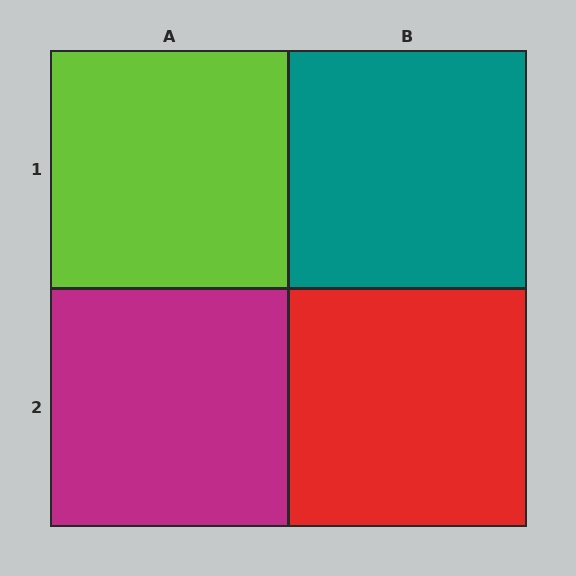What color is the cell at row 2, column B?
Red.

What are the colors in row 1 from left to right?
Lime, teal.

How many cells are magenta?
1 cell is magenta.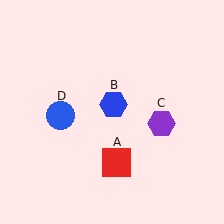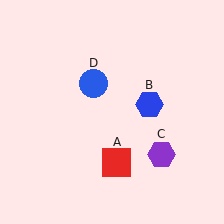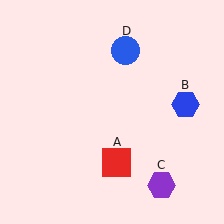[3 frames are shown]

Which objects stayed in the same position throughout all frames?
Red square (object A) remained stationary.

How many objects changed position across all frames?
3 objects changed position: blue hexagon (object B), purple hexagon (object C), blue circle (object D).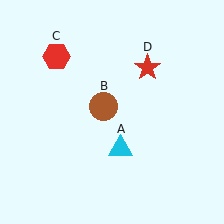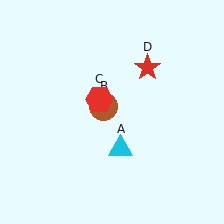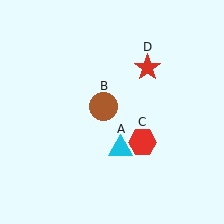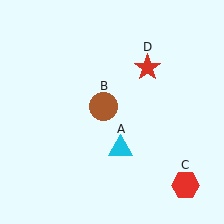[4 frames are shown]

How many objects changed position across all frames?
1 object changed position: red hexagon (object C).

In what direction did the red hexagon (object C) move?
The red hexagon (object C) moved down and to the right.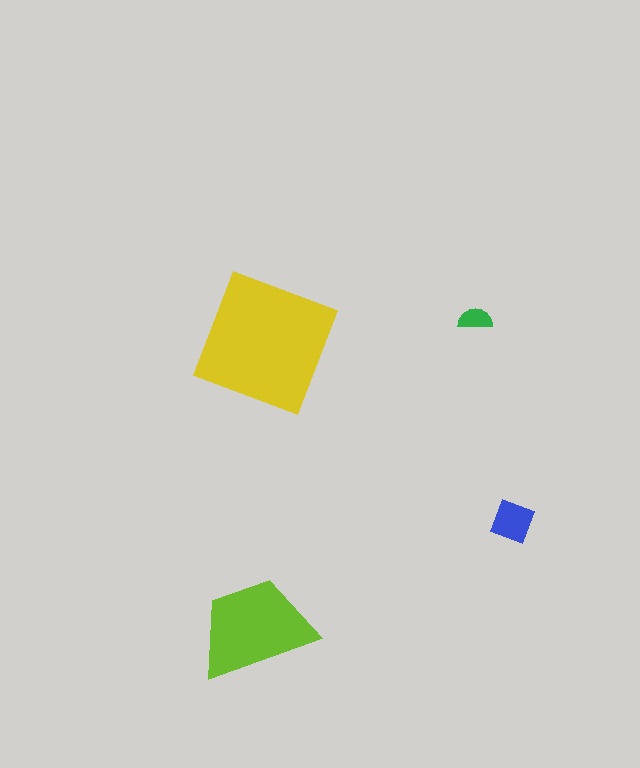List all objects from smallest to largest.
The green semicircle, the blue diamond, the lime trapezoid, the yellow square.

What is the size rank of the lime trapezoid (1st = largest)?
2nd.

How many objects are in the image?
There are 4 objects in the image.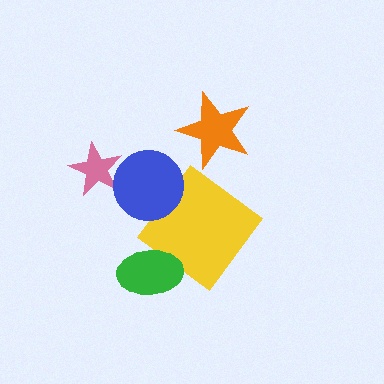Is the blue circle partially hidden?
No, no other shape covers it.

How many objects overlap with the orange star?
0 objects overlap with the orange star.